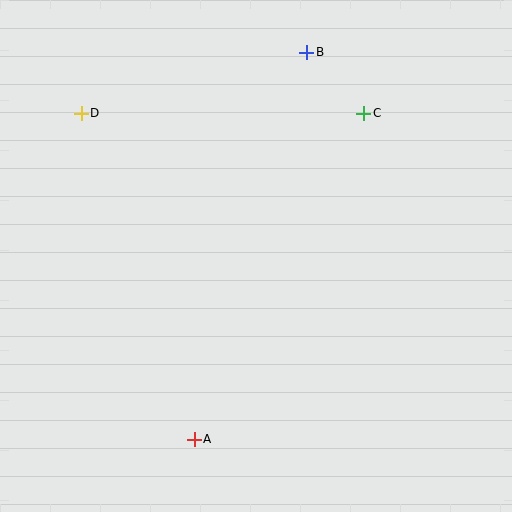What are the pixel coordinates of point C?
Point C is at (364, 113).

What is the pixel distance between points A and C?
The distance between A and C is 367 pixels.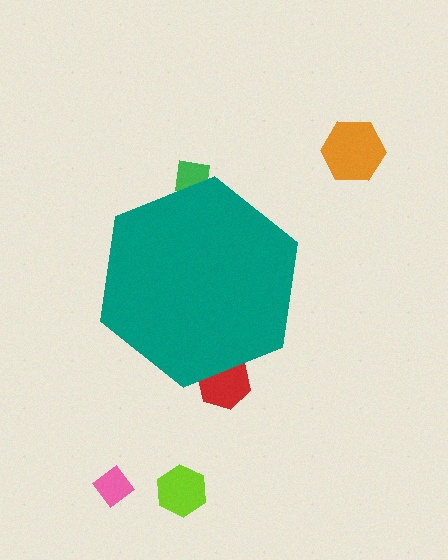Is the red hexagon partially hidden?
Yes, the red hexagon is partially hidden behind the teal hexagon.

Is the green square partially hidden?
Yes, the green square is partially hidden behind the teal hexagon.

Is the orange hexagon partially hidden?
No, the orange hexagon is fully visible.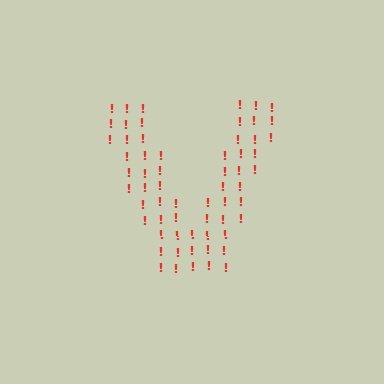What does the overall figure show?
The overall figure shows the letter V.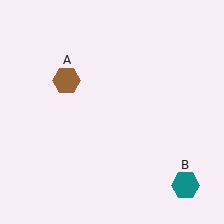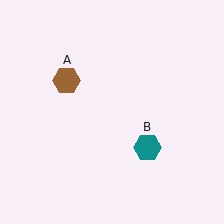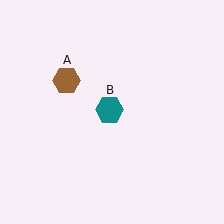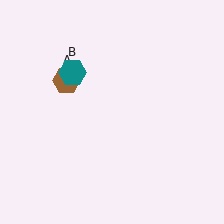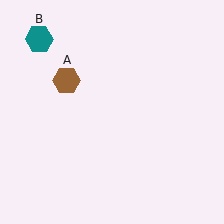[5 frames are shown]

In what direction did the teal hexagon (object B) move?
The teal hexagon (object B) moved up and to the left.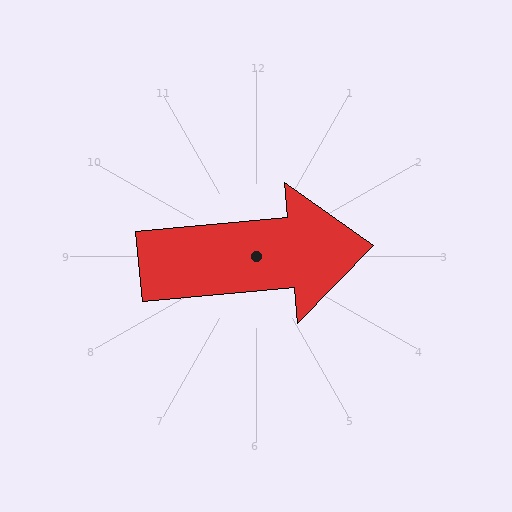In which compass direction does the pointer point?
East.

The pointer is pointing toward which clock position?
Roughly 3 o'clock.